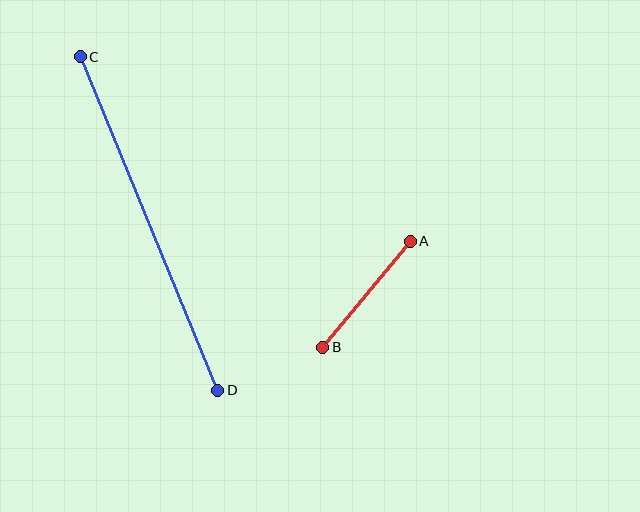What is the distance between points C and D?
The distance is approximately 361 pixels.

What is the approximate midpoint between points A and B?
The midpoint is at approximately (366, 294) pixels.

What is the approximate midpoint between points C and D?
The midpoint is at approximately (149, 223) pixels.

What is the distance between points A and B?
The distance is approximately 138 pixels.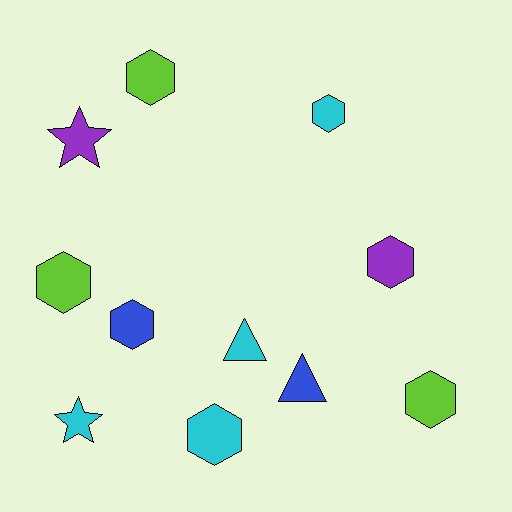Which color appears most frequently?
Cyan, with 4 objects.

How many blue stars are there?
There are no blue stars.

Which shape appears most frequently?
Hexagon, with 7 objects.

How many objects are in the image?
There are 11 objects.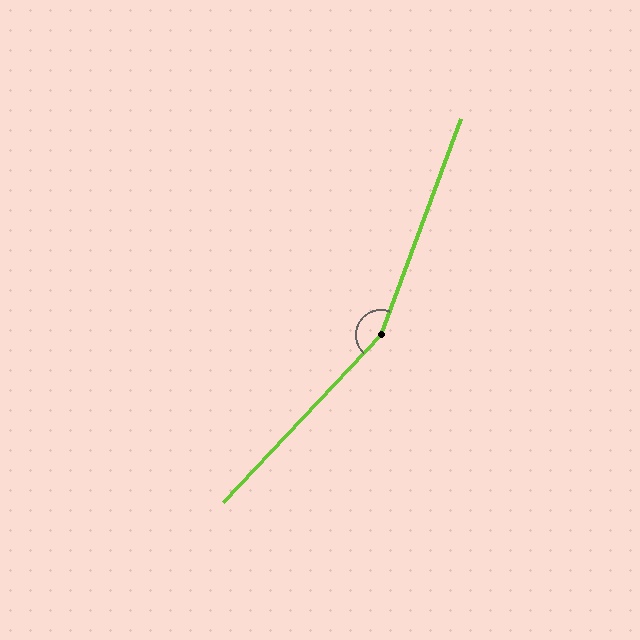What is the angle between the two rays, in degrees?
Approximately 157 degrees.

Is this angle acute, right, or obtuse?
It is obtuse.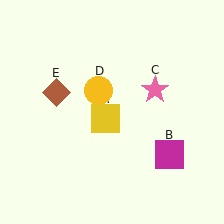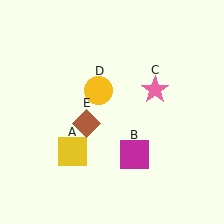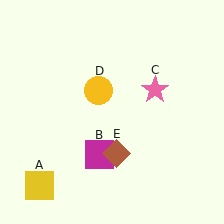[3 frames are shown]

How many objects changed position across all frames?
3 objects changed position: yellow square (object A), magenta square (object B), brown diamond (object E).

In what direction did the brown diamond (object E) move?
The brown diamond (object E) moved down and to the right.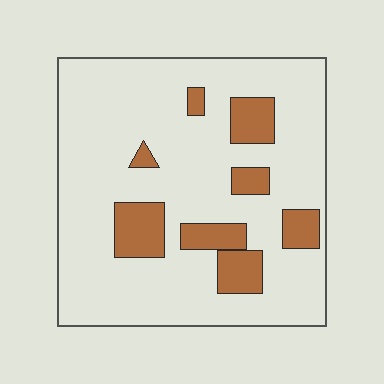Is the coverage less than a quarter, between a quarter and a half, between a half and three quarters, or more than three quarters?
Less than a quarter.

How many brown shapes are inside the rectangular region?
8.